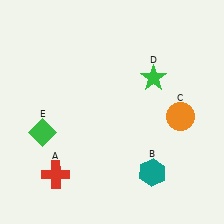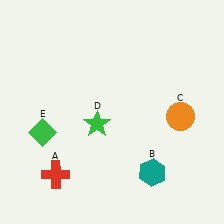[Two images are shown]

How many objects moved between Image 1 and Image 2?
1 object moved between the two images.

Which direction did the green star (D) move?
The green star (D) moved left.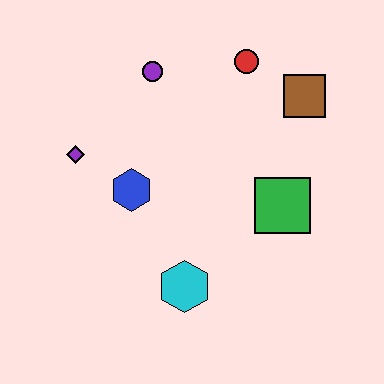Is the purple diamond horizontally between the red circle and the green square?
No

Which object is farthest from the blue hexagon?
The brown square is farthest from the blue hexagon.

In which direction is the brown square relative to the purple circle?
The brown square is to the right of the purple circle.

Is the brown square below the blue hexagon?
No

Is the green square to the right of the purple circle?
Yes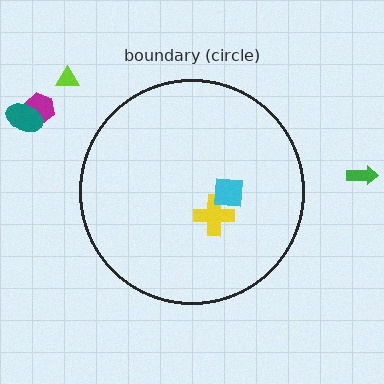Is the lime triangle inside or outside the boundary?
Outside.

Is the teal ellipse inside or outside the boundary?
Outside.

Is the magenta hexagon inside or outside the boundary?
Outside.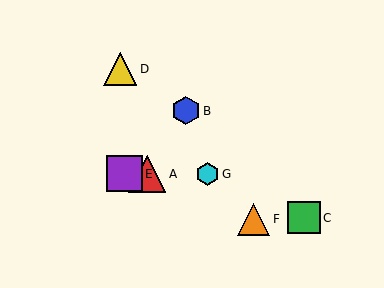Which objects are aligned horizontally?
Objects A, E, G are aligned horizontally.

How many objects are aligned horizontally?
3 objects (A, E, G) are aligned horizontally.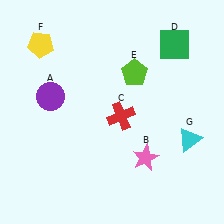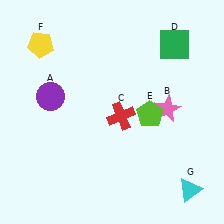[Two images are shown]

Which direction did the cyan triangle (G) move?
The cyan triangle (G) moved down.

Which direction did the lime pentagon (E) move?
The lime pentagon (E) moved down.